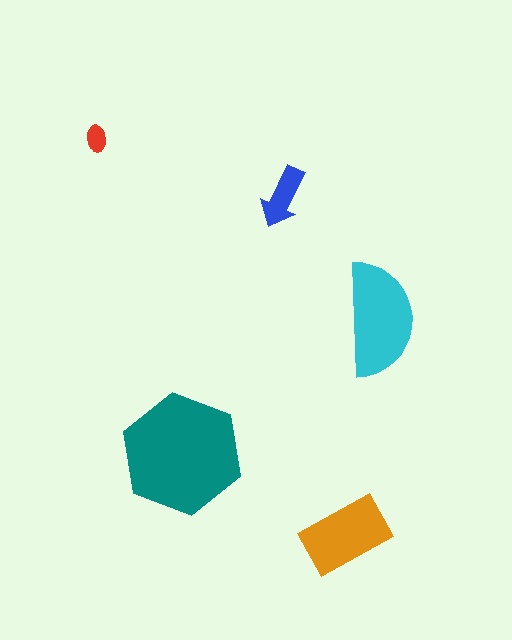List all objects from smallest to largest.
The red ellipse, the blue arrow, the orange rectangle, the cyan semicircle, the teal hexagon.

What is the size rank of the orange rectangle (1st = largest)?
3rd.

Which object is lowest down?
The orange rectangle is bottommost.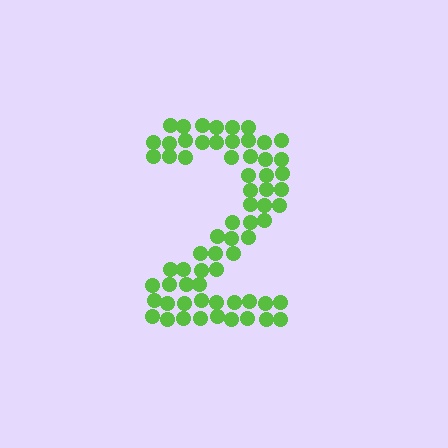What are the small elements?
The small elements are circles.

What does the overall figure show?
The overall figure shows the digit 2.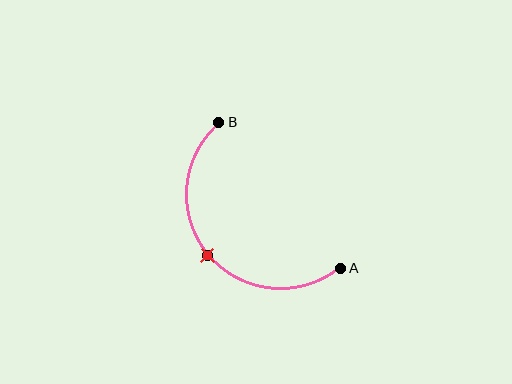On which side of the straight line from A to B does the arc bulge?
The arc bulges below and to the left of the straight line connecting A and B.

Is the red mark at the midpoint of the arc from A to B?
Yes. The red mark lies on the arc at equal arc-length from both A and B — it is the arc midpoint.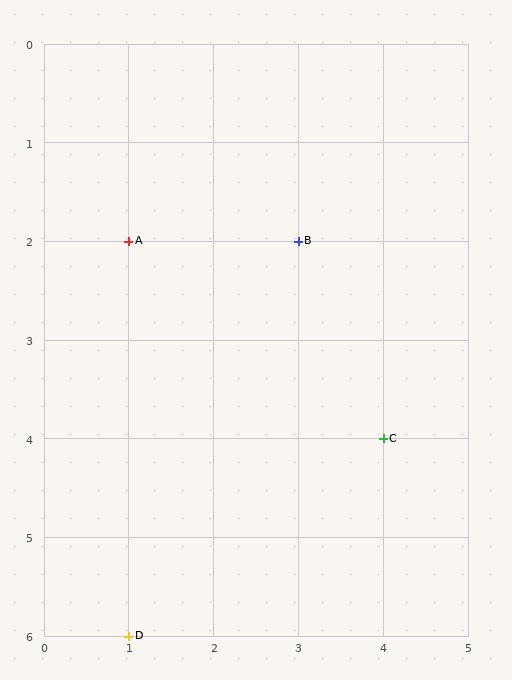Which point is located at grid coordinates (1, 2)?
Point A is at (1, 2).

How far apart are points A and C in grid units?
Points A and C are 3 columns and 2 rows apart (about 3.6 grid units diagonally).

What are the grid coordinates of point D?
Point D is at grid coordinates (1, 6).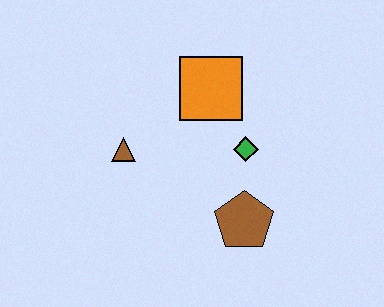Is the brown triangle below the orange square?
Yes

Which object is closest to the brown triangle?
The orange square is closest to the brown triangle.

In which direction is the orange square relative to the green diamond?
The orange square is above the green diamond.